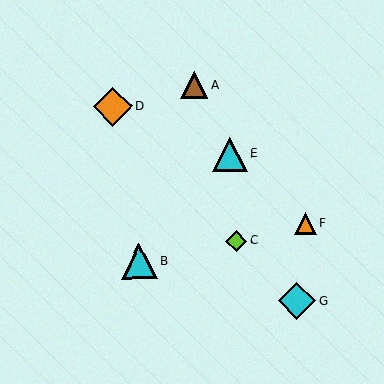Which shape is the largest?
The orange diamond (labeled D) is the largest.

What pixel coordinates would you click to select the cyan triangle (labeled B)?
Click at (139, 262) to select the cyan triangle B.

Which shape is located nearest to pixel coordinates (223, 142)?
The cyan triangle (labeled E) at (229, 154) is nearest to that location.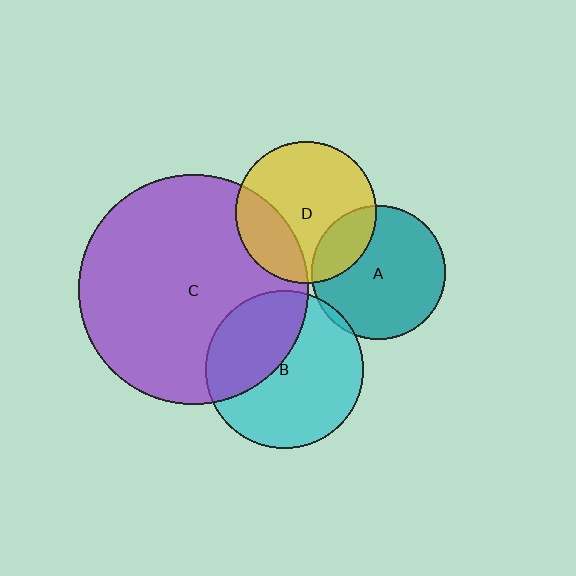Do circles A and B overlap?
Yes.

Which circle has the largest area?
Circle C (purple).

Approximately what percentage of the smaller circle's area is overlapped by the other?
Approximately 5%.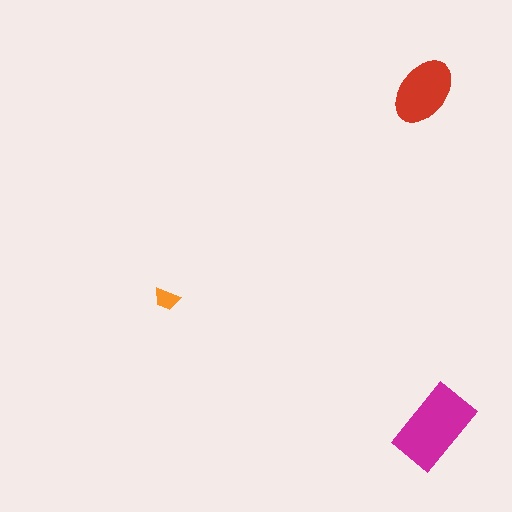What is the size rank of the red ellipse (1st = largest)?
2nd.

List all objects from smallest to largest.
The orange trapezoid, the red ellipse, the magenta rectangle.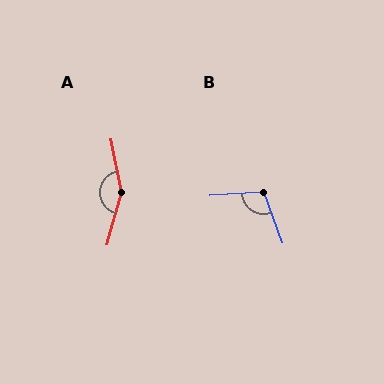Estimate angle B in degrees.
Approximately 106 degrees.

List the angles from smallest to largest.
B (106°), A (153°).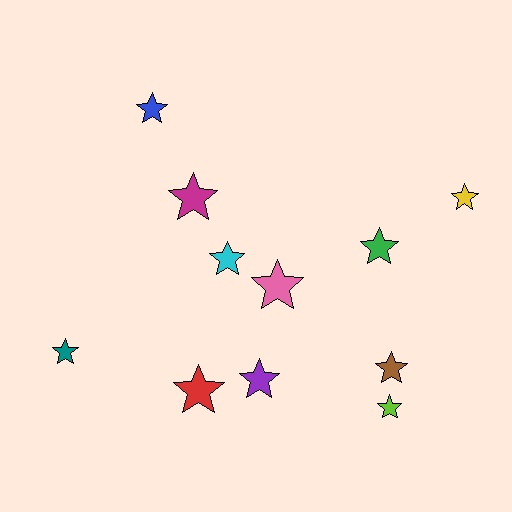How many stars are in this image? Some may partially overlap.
There are 11 stars.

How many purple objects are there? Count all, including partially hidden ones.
There is 1 purple object.